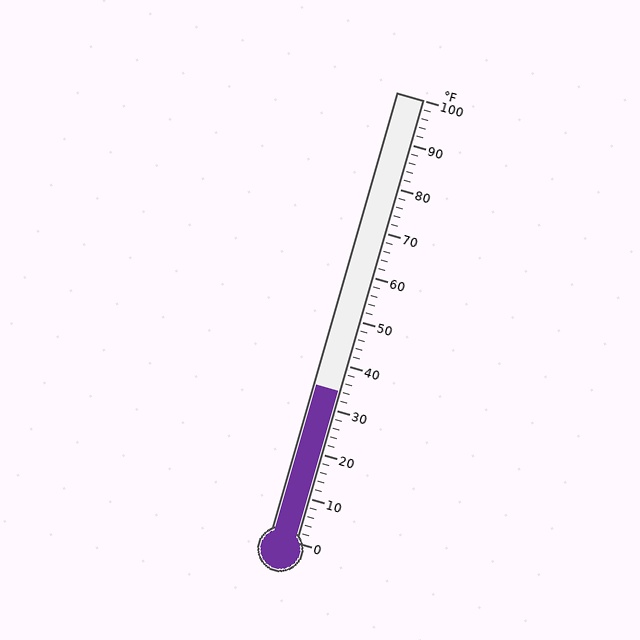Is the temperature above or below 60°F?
The temperature is below 60°F.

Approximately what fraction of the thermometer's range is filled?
The thermometer is filled to approximately 35% of its range.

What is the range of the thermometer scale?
The thermometer scale ranges from 0°F to 100°F.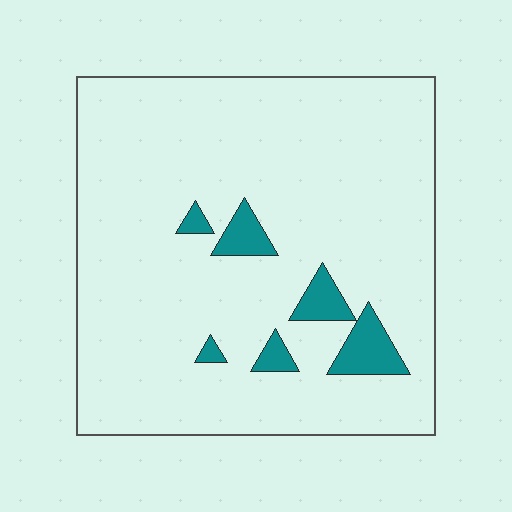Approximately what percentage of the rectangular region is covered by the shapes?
Approximately 5%.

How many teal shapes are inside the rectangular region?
6.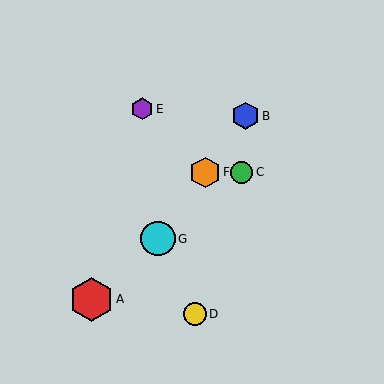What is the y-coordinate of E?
Object E is at y≈109.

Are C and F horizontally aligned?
Yes, both are at y≈172.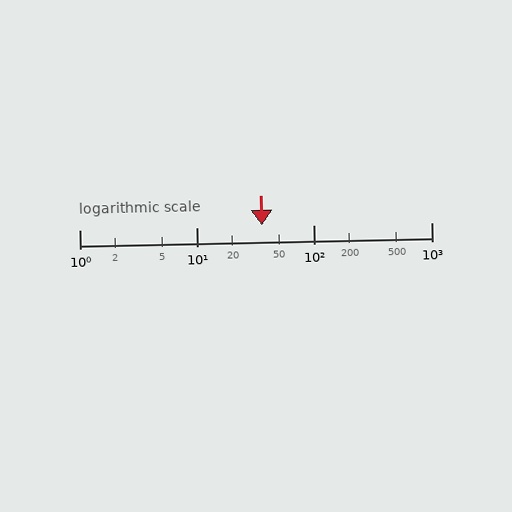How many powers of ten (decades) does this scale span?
The scale spans 3 decades, from 1 to 1000.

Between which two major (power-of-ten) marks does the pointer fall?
The pointer is between 10 and 100.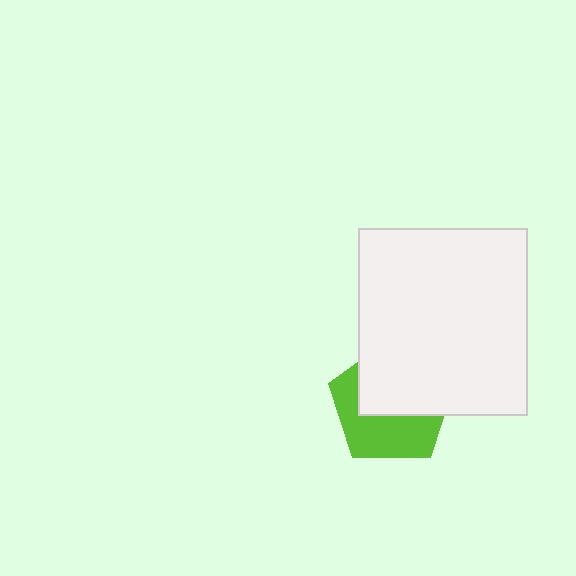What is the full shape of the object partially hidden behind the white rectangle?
The partially hidden object is a lime pentagon.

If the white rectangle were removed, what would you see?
You would see the complete lime pentagon.